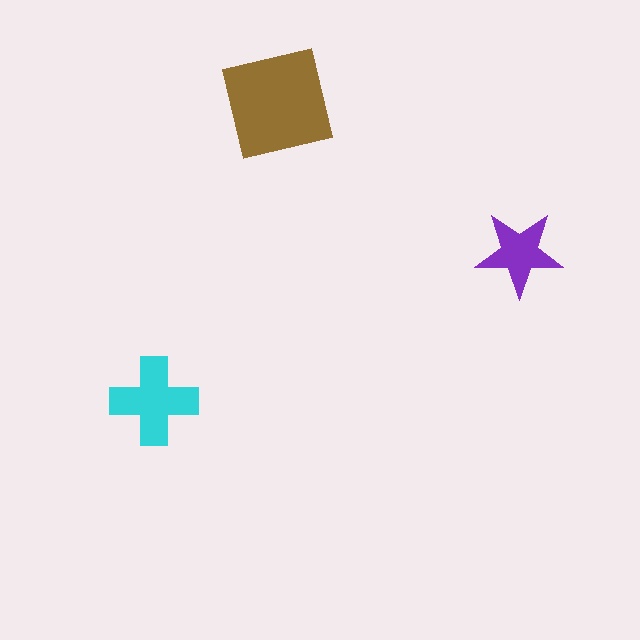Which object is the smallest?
The purple star.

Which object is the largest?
The brown square.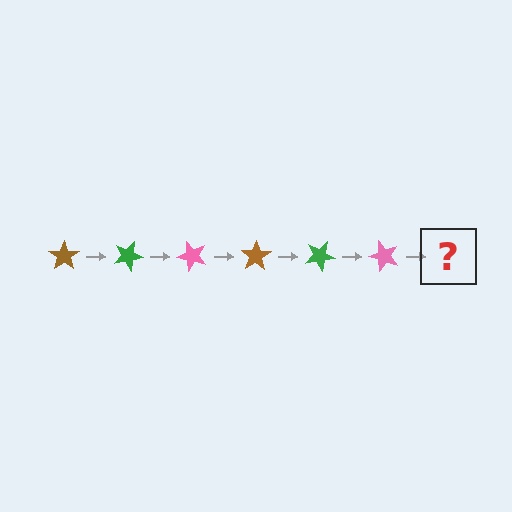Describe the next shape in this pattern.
It should be a brown star, rotated 150 degrees from the start.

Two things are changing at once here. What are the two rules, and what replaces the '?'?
The two rules are that it rotates 25 degrees each step and the color cycles through brown, green, and pink. The '?' should be a brown star, rotated 150 degrees from the start.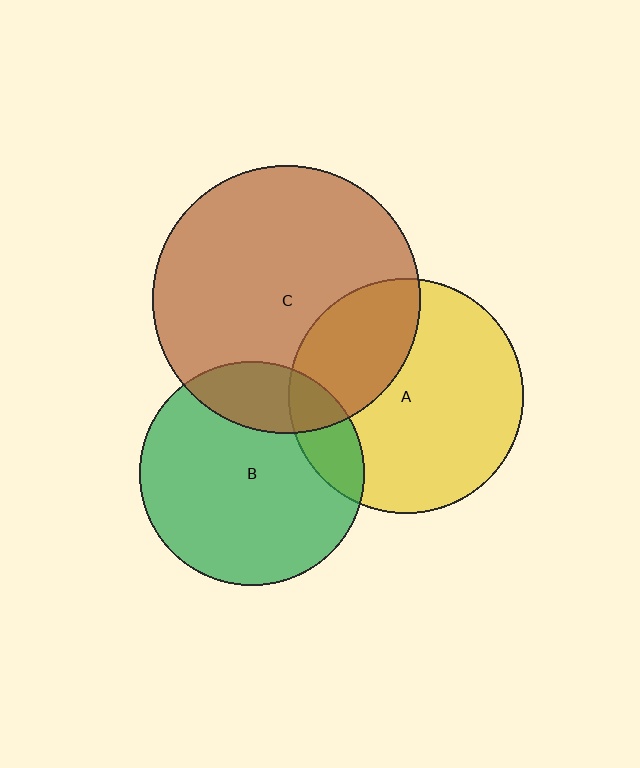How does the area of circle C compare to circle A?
Approximately 1.3 times.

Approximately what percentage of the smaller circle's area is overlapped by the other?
Approximately 20%.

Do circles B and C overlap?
Yes.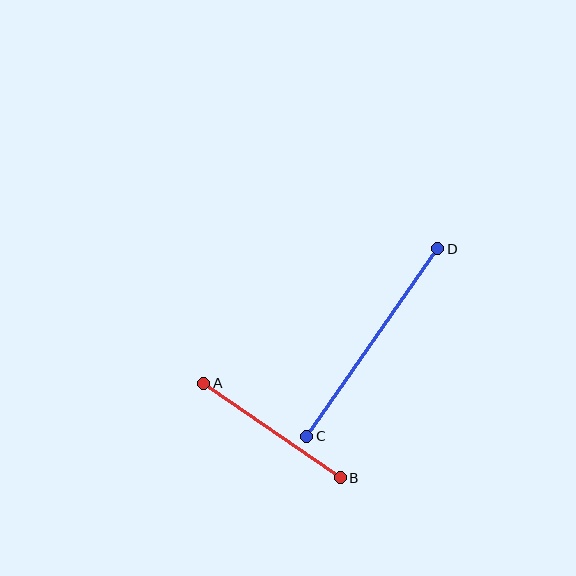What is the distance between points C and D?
The distance is approximately 228 pixels.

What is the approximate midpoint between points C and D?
The midpoint is at approximately (372, 343) pixels.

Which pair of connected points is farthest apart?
Points C and D are farthest apart.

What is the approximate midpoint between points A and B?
The midpoint is at approximately (272, 430) pixels.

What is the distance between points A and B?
The distance is approximately 166 pixels.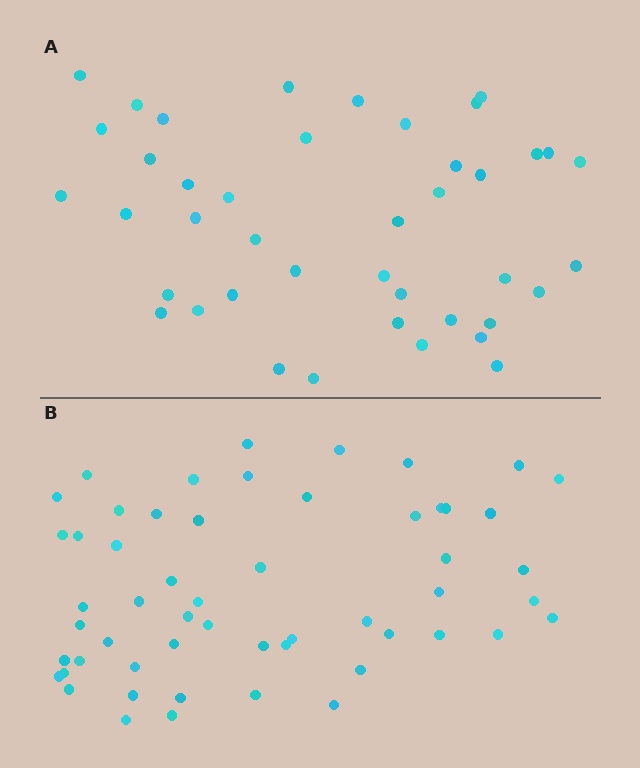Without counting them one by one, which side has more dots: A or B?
Region B (the bottom region) has more dots.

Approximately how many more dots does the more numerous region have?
Region B has approximately 15 more dots than region A.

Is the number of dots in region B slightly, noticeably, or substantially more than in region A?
Region B has noticeably more, but not dramatically so. The ratio is roughly 1.3 to 1.